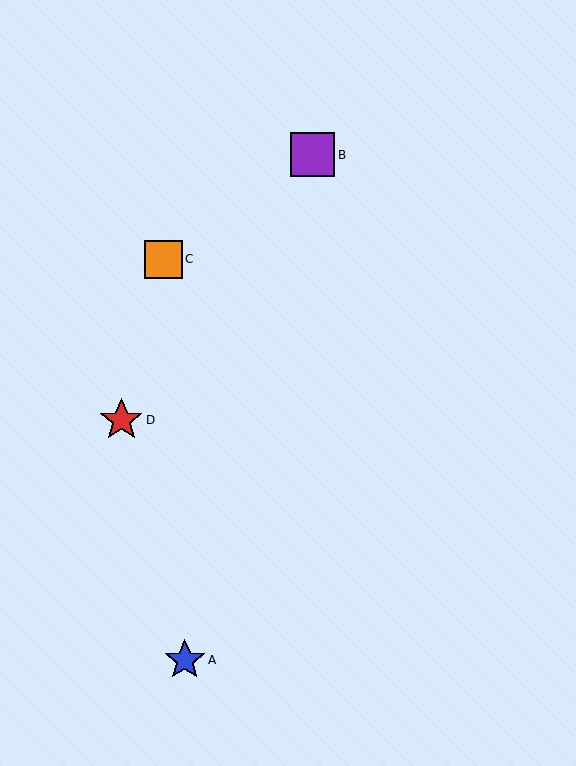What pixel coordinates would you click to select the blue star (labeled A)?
Click at (185, 660) to select the blue star A.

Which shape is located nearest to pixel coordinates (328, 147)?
The purple square (labeled B) at (313, 155) is nearest to that location.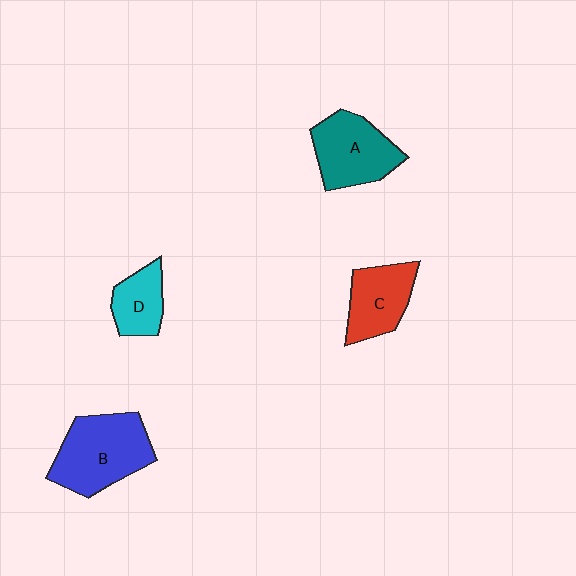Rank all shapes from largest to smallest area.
From largest to smallest: B (blue), A (teal), C (red), D (cyan).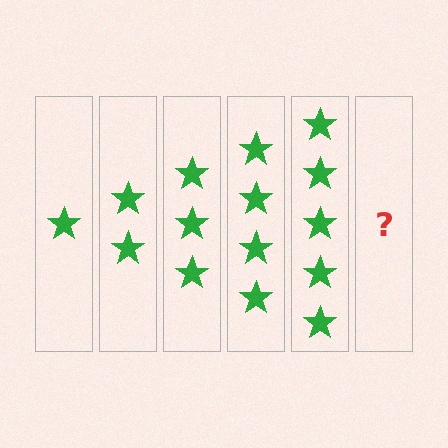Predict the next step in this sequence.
The next step is 6 stars.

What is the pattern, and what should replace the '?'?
The pattern is that each step adds one more star. The '?' should be 6 stars.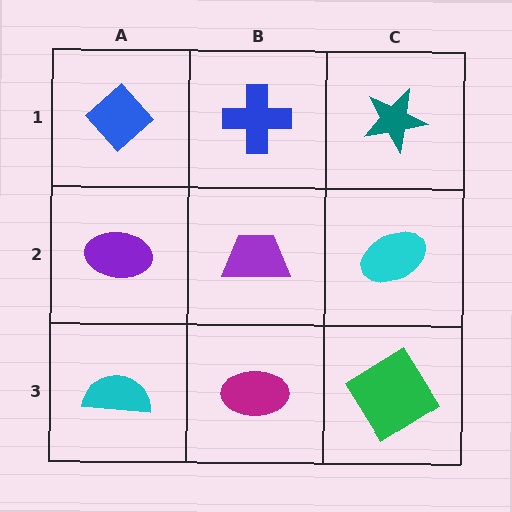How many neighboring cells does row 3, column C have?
2.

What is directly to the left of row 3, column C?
A magenta ellipse.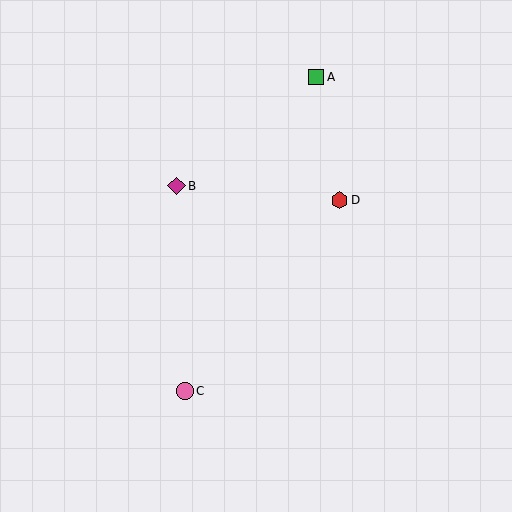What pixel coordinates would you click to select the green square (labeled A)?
Click at (316, 77) to select the green square A.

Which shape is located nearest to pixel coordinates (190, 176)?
The magenta diamond (labeled B) at (177, 186) is nearest to that location.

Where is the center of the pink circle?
The center of the pink circle is at (185, 391).